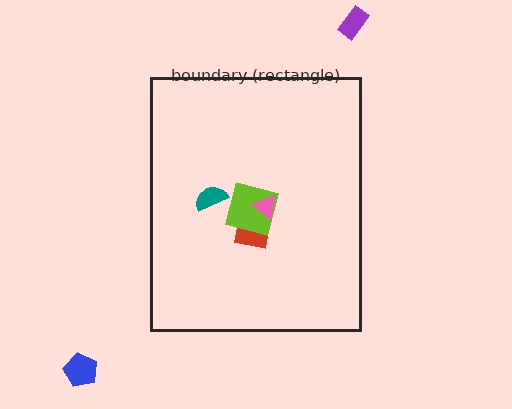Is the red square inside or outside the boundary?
Inside.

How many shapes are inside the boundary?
4 inside, 2 outside.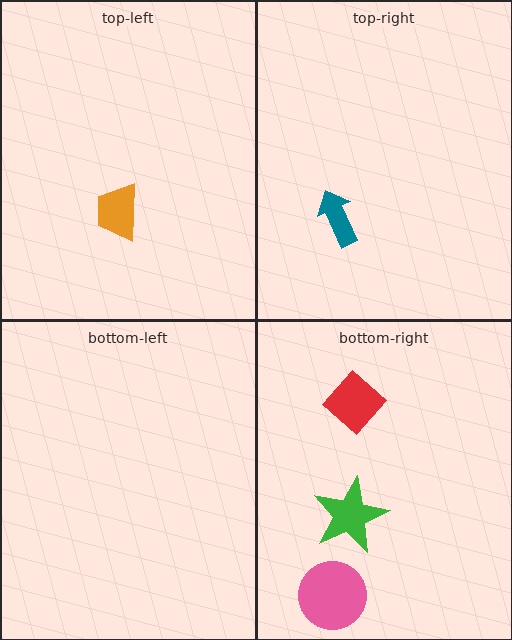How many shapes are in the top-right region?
1.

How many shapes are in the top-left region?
1.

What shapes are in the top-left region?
The orange trapezoid.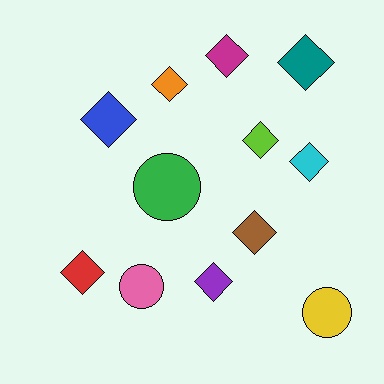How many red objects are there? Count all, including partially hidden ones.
There is 1 red object.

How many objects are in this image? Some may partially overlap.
There are 12 objects.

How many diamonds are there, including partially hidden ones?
There are 9 diamonds.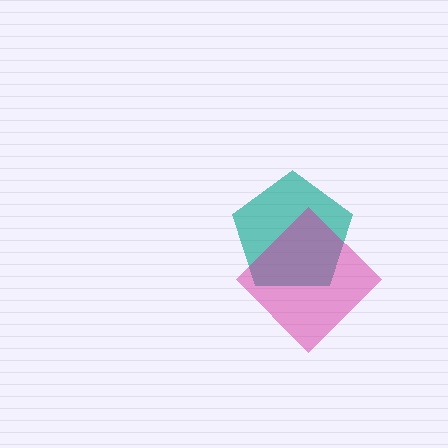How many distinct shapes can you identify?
There are 2 distinct shapes: a teal pentagon, a magenta diamond.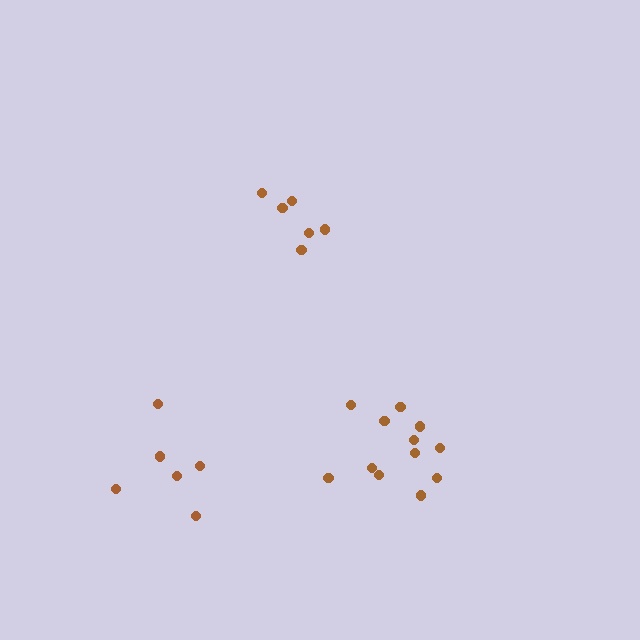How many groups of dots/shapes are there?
There are 3 groups.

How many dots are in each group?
Group 1: 6 dots, Group 2: 6 dots, Group 3: 12 dots (24 total).